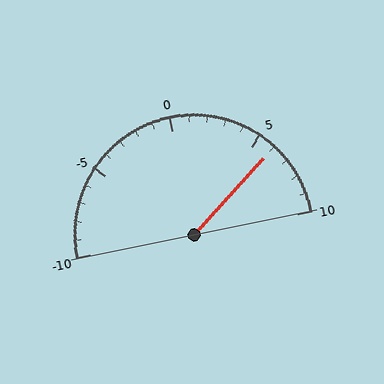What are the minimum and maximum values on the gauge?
The gauge ranges from -10 to 10.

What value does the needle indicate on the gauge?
The needle indicates approximately 6.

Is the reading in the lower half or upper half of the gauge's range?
The reading is in the upper half of the range (-10 to 10).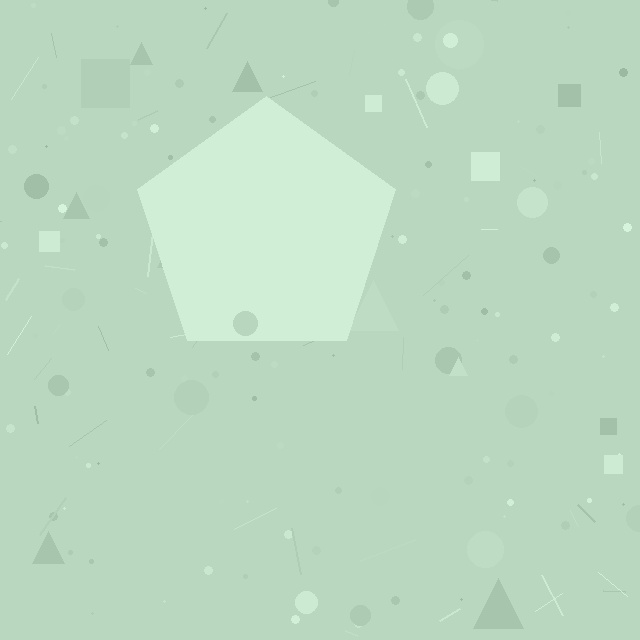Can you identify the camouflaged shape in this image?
The camouflaged shape is a pentagon.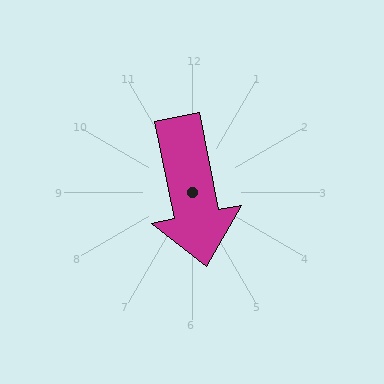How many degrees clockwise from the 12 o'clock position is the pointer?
Approximately 169 degrees.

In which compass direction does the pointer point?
South.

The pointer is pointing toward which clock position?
Roughly 6 o'clock.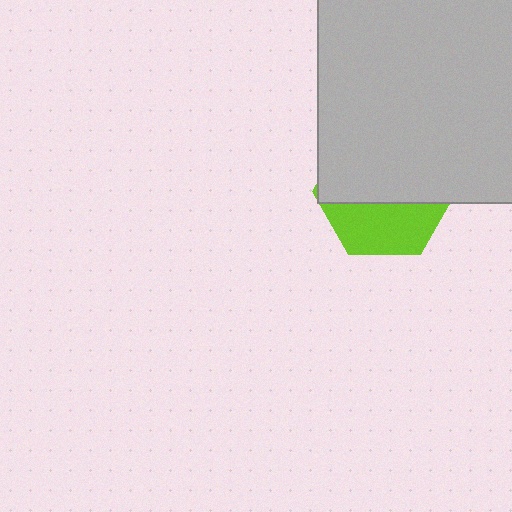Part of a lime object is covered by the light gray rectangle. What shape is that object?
It is a hexagon.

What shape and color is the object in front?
The object in front is a light gray rectangle.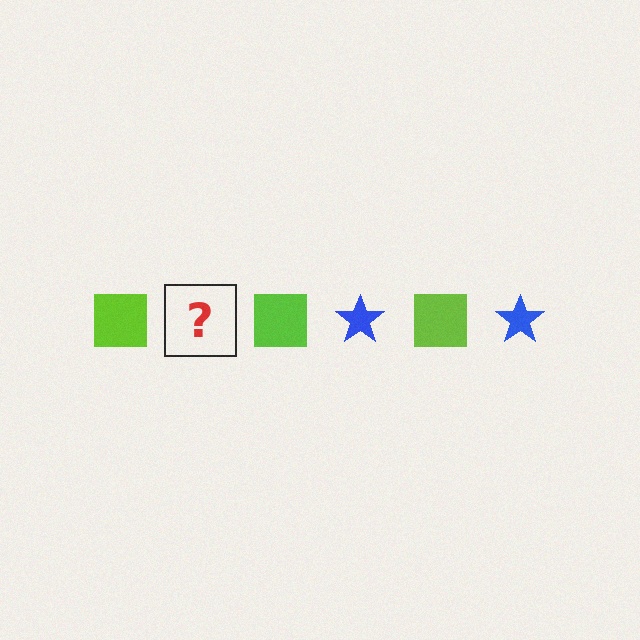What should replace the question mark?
The question mark should be replaced with a blue star.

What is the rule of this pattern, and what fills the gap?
The rule is that the pattern alternates between lime square and blue star. The gap should be filled with a blue star.